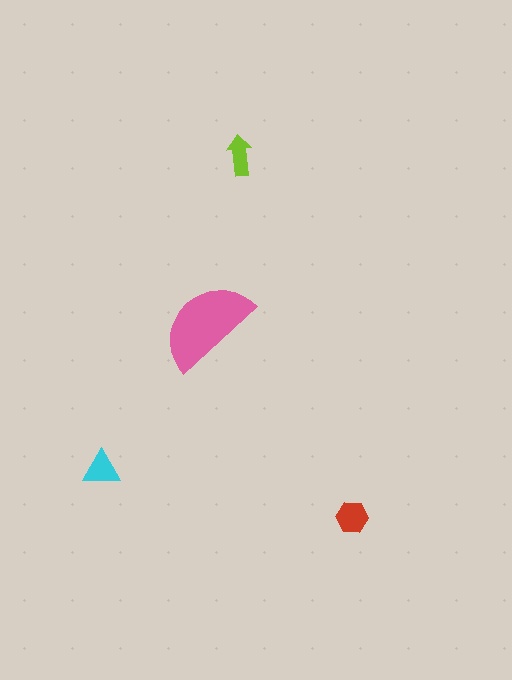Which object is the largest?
The pink semicircle.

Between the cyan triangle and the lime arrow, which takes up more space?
The cyan triangle.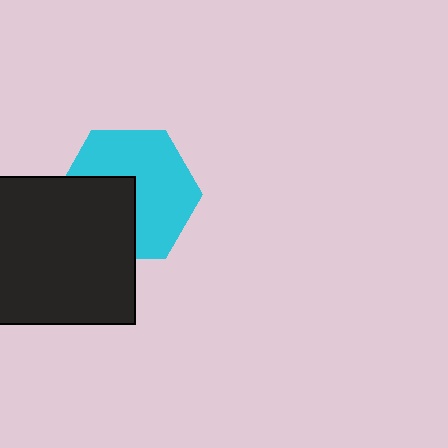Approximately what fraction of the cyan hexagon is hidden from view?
Roughly 38% of the cyan hexagon is hidden behind the black square.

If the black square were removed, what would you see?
You would see the complete cyan hexagon.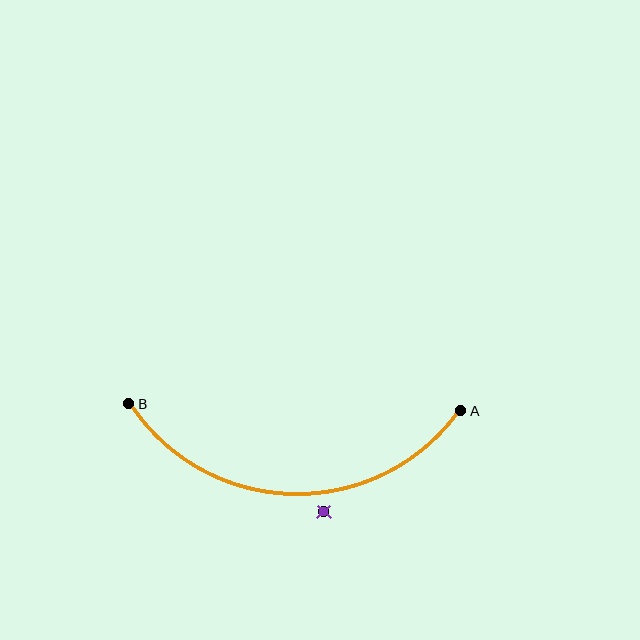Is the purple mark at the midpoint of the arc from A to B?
No — the purple mark does not lie on the arc at all. It sits slightly outside the curve.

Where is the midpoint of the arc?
The arc midpoint is the point on the curve farthest from the straight line joining A and B. It sits below that line.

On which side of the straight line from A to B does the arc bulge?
The arc bulges below the straight line connecting A and B.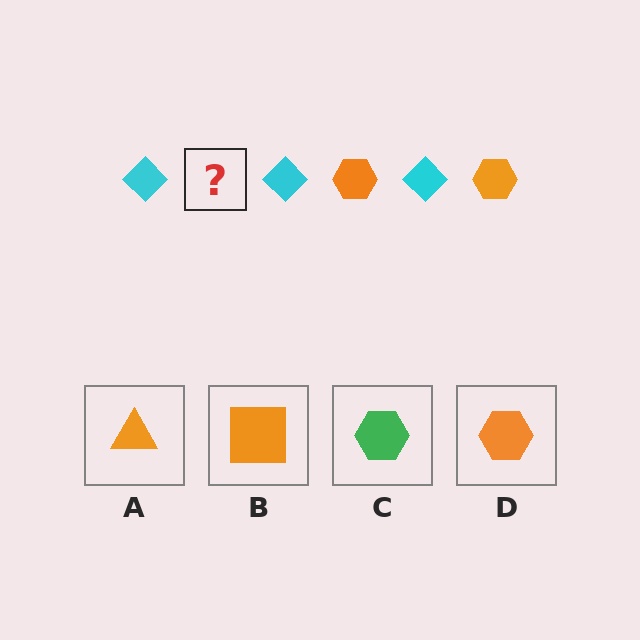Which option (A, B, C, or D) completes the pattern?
D.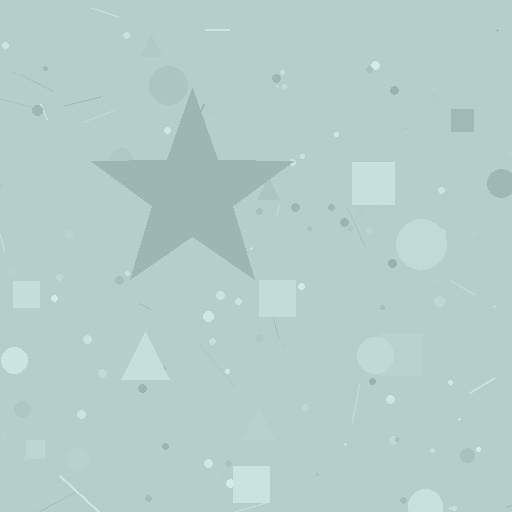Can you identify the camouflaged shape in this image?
The camouflaged shape is a star.